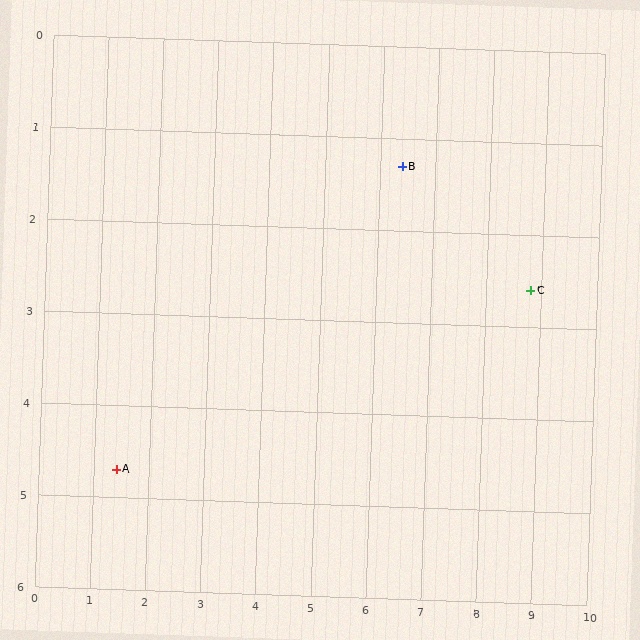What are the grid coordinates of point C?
Point C is at approximately (8.8, 2.6).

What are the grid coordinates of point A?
Point A is at approximately (1.4, 4.7).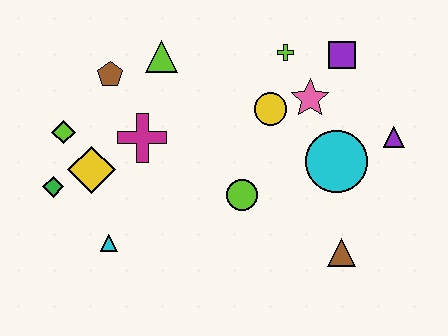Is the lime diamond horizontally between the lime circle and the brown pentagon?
No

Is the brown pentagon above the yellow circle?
Yes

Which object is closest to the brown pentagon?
The lime triangle is closest to the brown pentagon.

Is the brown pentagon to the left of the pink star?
Yes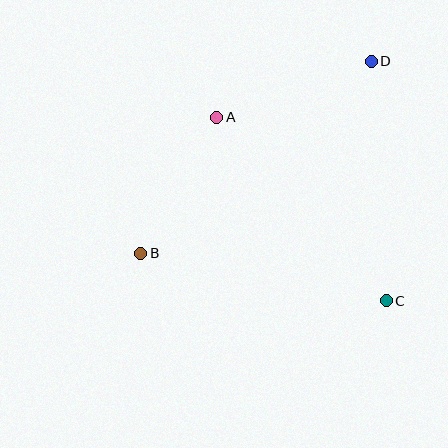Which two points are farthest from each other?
Points B and D are farthest from each other.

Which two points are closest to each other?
Points A and B are closest to each other.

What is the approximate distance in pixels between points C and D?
The distance between C and D is approximately 240 pixels.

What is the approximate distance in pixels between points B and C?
The distance between B and C is approximately 250 pixels.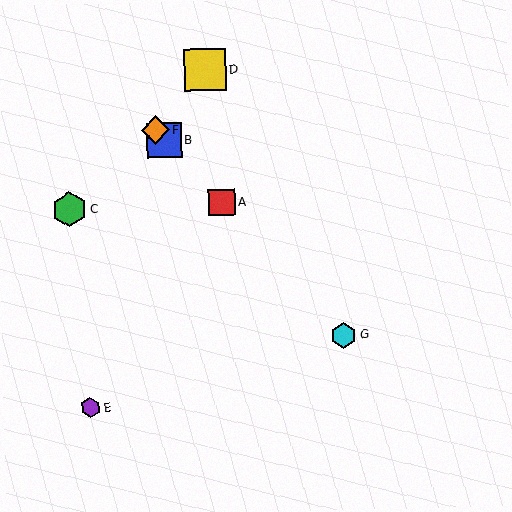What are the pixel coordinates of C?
Object C is at (69, 210).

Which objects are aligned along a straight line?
Objects A, B, F, G are aligned along a straight line.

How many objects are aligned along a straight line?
4 objects (A, B, F, G) are aligned along a straight line.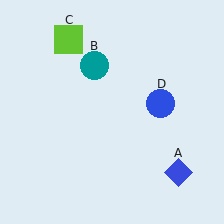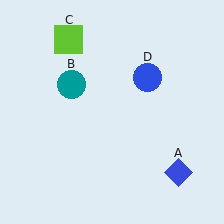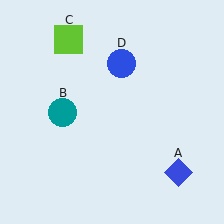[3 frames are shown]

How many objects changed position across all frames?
2 objects changed position: teal circle (object B), blue circle (object D).